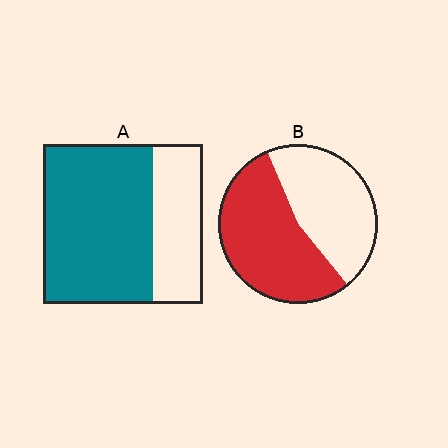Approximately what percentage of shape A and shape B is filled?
A is approximately 70% and B is approximately 55%.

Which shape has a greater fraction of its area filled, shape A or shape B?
Shape A.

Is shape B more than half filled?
Yes.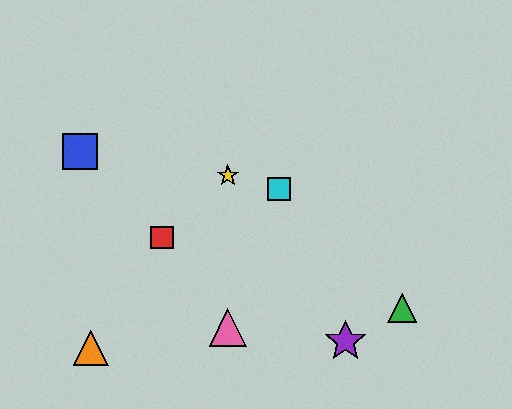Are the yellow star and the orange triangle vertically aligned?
No, the yellow star is at x≈228 and the orange triangle is at x≈91.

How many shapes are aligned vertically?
2 shapes (the yellow star, the pink triangle) are aligned vertically.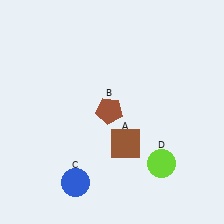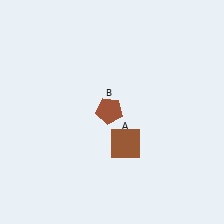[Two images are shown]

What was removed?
The lime circle (D), the blue circle (C) were removed in Image 2.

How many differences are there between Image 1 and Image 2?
There are 2 differences between the two images.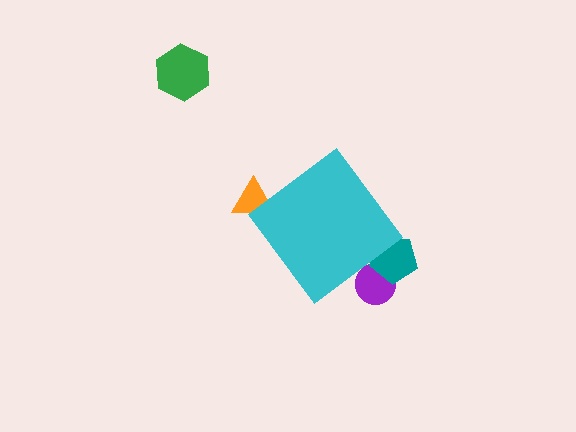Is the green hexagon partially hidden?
No, the green hexagon is fully visible.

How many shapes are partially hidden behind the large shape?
3 shapes are partially hidden.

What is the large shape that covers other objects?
A cyan diamond.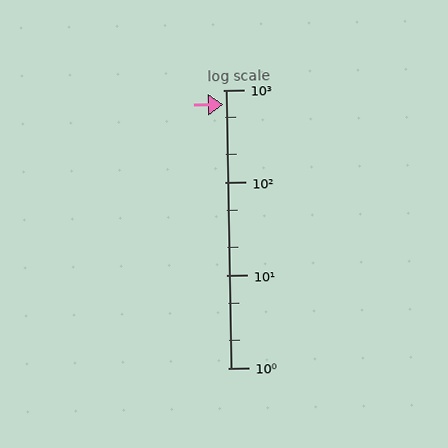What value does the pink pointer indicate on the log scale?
The pointer indicates approximately 690.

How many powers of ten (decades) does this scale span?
The scale spans 3 decades, from 1 to 1000.